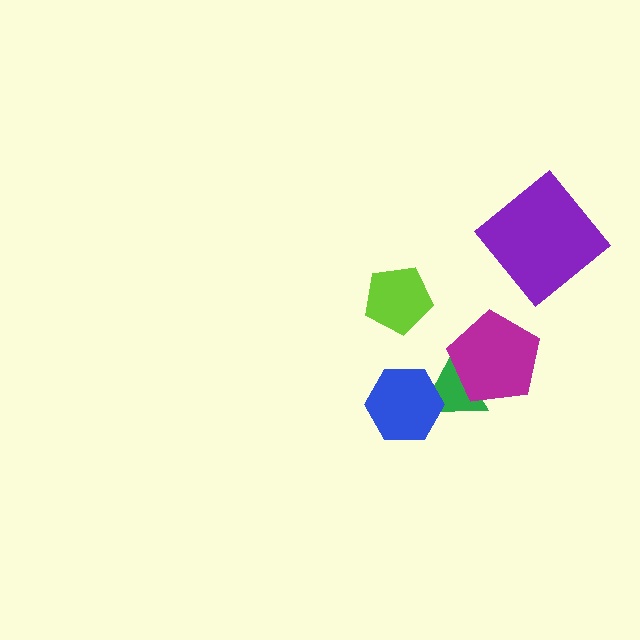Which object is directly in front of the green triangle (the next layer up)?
The blue hexagon is directly in front of the green triangle.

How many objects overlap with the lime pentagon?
0 objects overlap with the lime pentagon.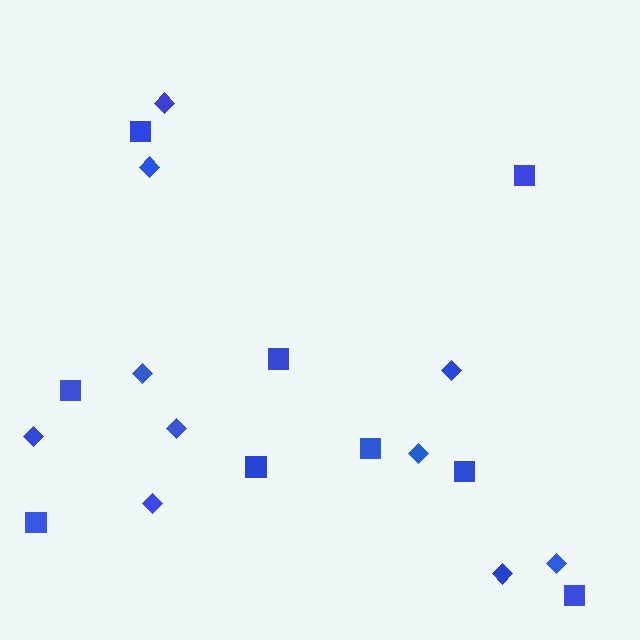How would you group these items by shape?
There are 2 groups: one group of diamonds (10) and one group of squares (9).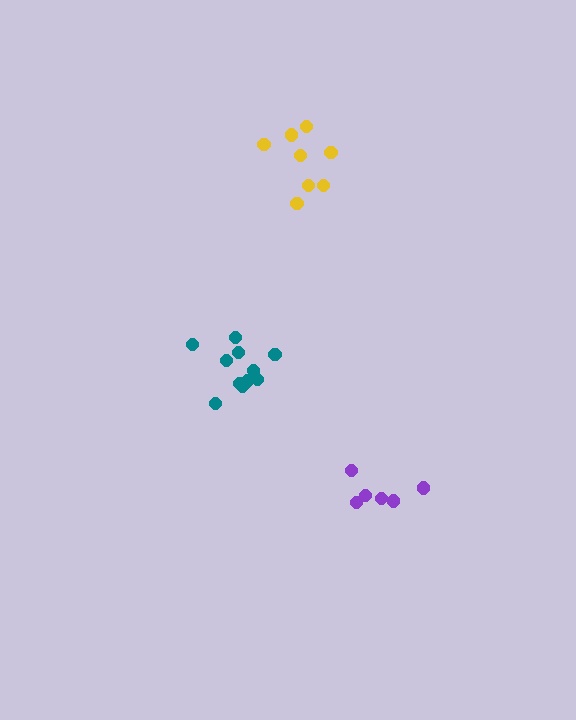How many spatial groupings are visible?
There are 3 spatial groupings.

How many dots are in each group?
Group 1: 11 dots, Group 2: 8 dots, Group 3: 6 dots (25 total).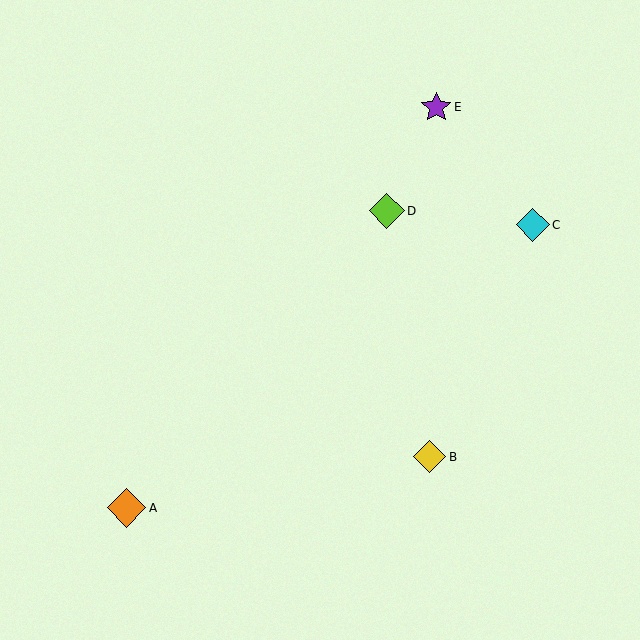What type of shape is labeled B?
Shape B is a yellow diamond.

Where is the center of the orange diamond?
The center of the orange diamond is at (127, 508).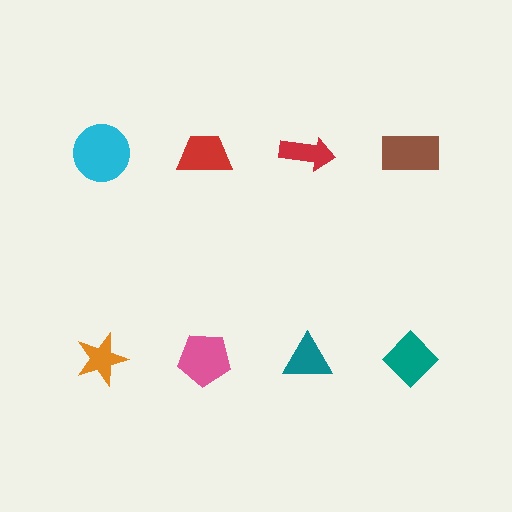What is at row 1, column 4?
A brown rectangle.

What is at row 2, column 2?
A pink pentagon.